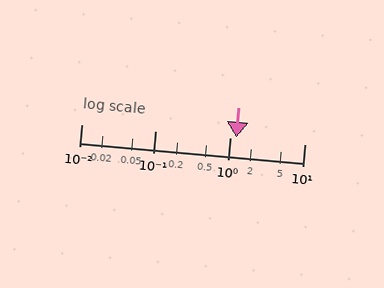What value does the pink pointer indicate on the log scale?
The pointer indicates approximately 1.2.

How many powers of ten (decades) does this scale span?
The scale spans 3 decades, from 0.01 to 10.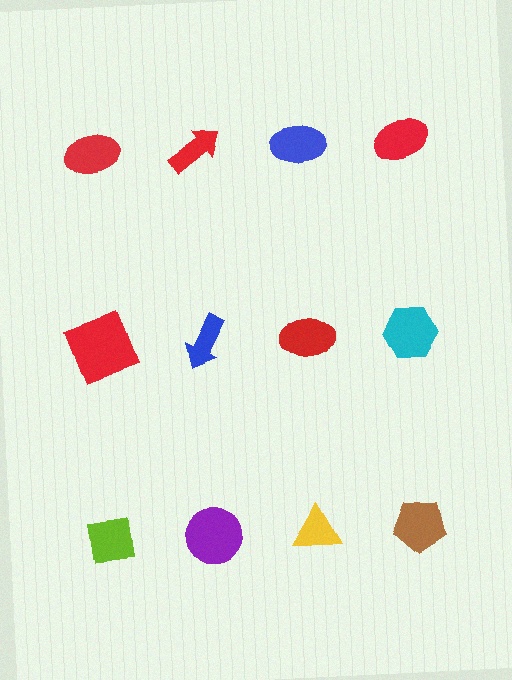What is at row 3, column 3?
A yellow triangle.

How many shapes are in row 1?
4 shapes.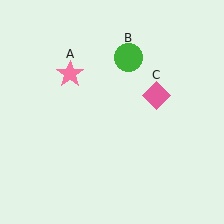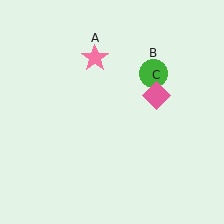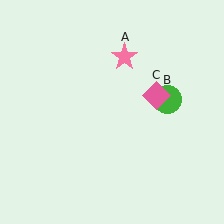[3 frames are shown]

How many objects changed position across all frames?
2 objects changed position: pink star (object A), green circle (object B).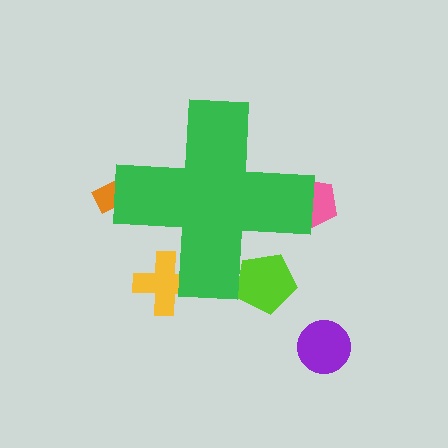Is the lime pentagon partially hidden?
Yes, the lime pentagon is partially hidden behind the green cross.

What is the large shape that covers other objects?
A green cross.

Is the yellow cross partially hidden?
Yes, the yellow cross is partially hidden behind the green cross.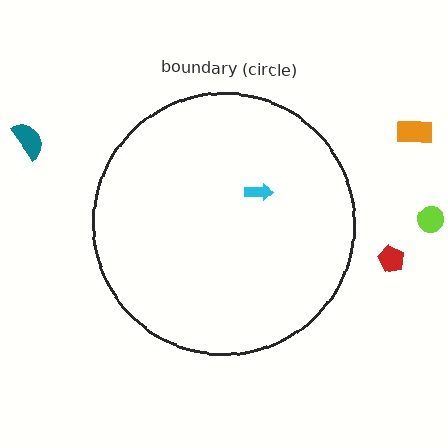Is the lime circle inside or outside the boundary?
Outside.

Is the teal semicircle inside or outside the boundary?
Outside.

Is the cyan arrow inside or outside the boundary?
Inside.